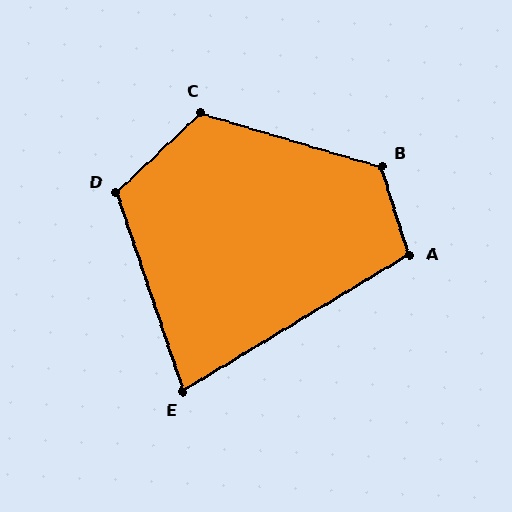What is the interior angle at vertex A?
Approximately 103 degrees (obtuse).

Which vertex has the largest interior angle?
B, at approximately 125 degrees.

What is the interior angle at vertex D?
Approximately 115 degrees (obtuse).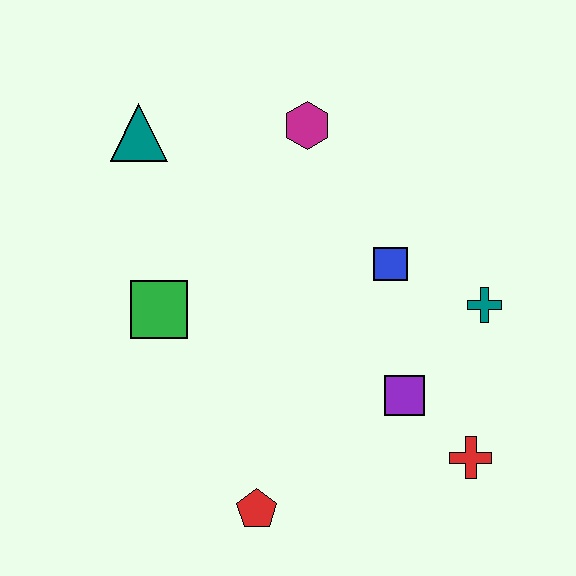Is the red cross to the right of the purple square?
Yes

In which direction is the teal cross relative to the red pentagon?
The teal cross is to the right of the red pentagon.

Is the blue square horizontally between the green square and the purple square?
Yes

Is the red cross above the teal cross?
No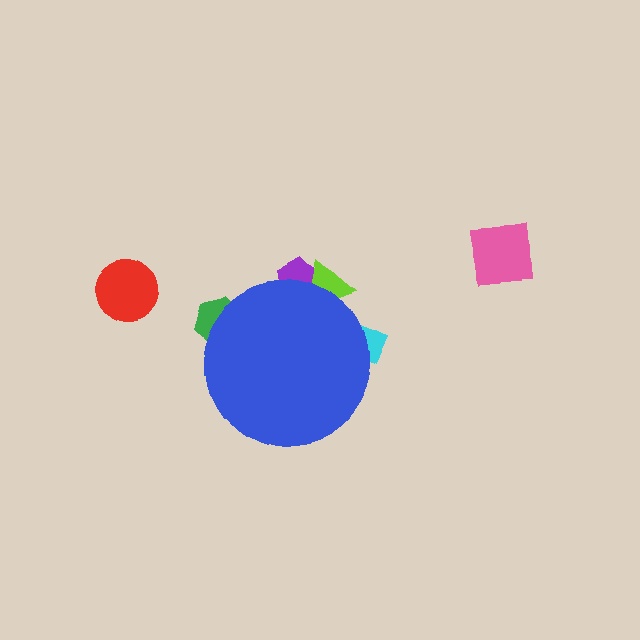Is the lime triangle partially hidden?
Yes, the lime triangle is partially hidden behind the blue circle.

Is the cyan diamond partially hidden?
Yes, the cyan diamond is partially hidden behind the blue circle.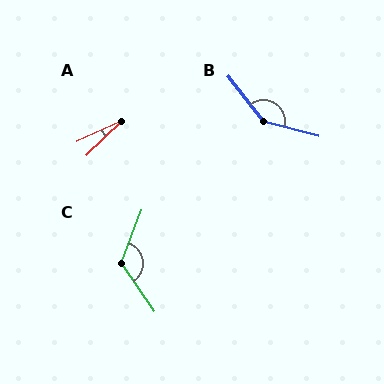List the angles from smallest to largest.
A (19°), C (124°), B (143°).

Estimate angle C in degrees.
Approximately 124 degrees.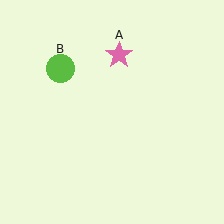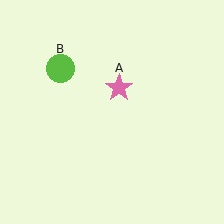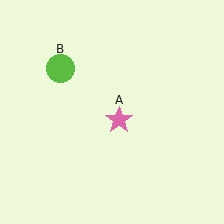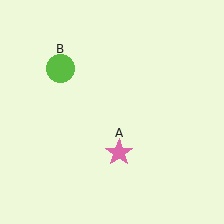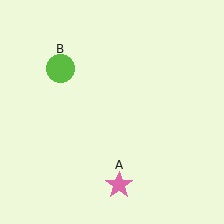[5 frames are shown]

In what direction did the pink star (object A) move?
The pink star (object A) moved down.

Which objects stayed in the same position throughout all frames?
Lime circle (object B) remained stationary.